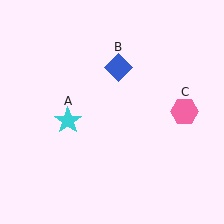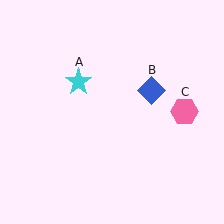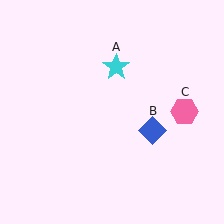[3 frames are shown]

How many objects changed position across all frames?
2 objects changed position: cyan star (object A), blue diamond (object B).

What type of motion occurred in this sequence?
The cyan star (object A), blue diamond (object B) rotated clockwise around the center of the scene.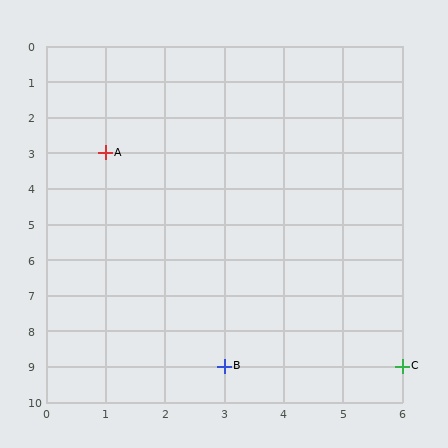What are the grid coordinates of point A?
Point A is at grid coordinates (1, 3).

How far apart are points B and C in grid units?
Points B and C are 3 columns apart.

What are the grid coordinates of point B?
Point B is at grid coordinates (3, 9).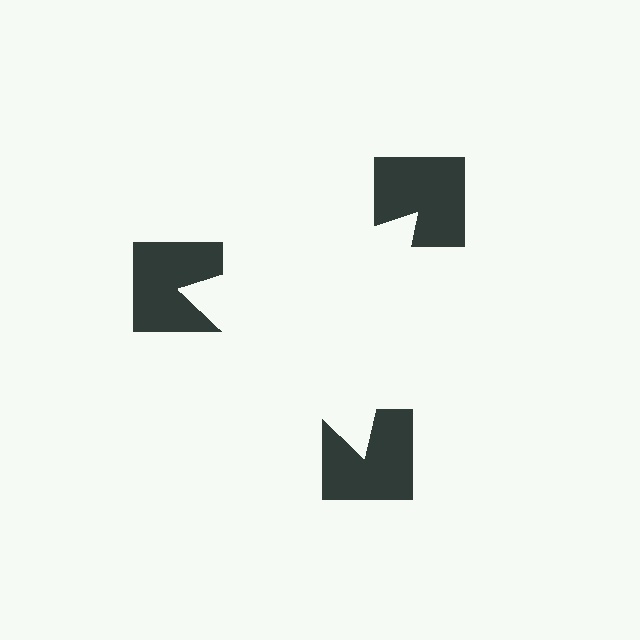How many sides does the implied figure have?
3 sides.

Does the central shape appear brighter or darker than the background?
It typically appears slightly brighter than the background, even though no actual brightness change is drawn.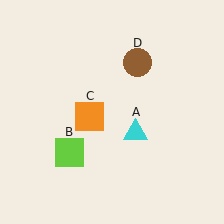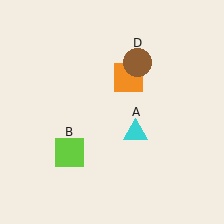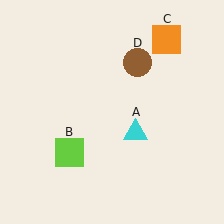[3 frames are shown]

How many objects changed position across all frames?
1 object changed position: orange square (object C).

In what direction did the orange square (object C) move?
The orange square (object C) moved up and to the right.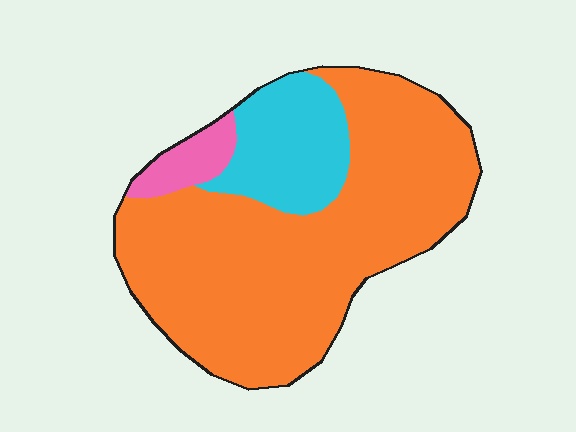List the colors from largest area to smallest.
From largest to smallest: orange, cyan, pink.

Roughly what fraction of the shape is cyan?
Cyan takes up less than a quarter of the shape.